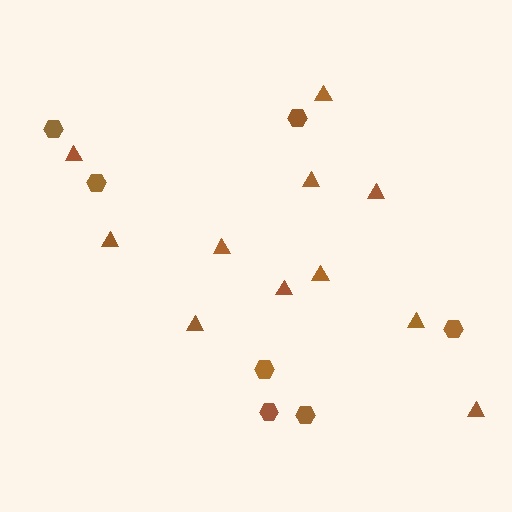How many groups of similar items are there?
There are 2 groups: one group of hexagons (7) and one group of triangles (11).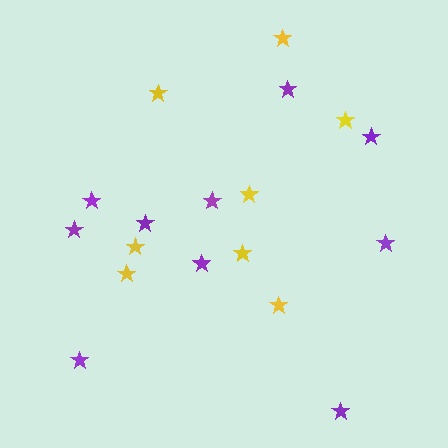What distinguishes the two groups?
There are 2 groups: one group of purple stars (10) and one group of yellow stars (8).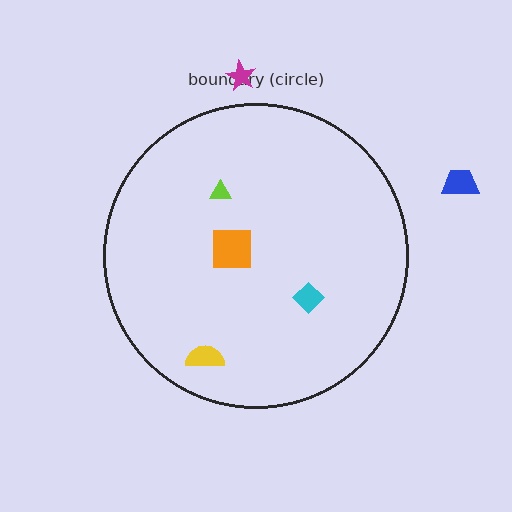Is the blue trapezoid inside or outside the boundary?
Outside.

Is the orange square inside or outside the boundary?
Inside.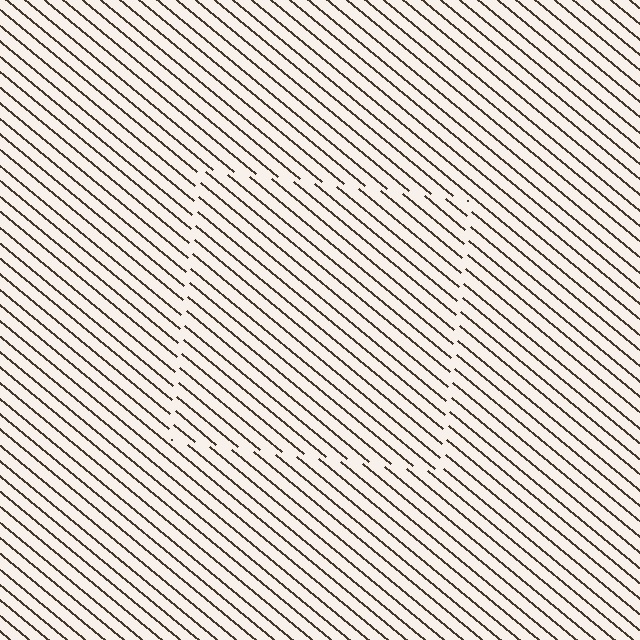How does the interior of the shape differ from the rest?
The interior of the shape contains the same grating, shifted by half a period — the contour is defined by the phase discontinuity where line-ends from the inner and outer gratings abut.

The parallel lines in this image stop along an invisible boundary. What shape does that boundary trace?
An illusory square. The interior of the shape contains the same grating, shifted by half a period — the contour is defined by the phase discontinuity where line-ends from the inner and outer gratings abut.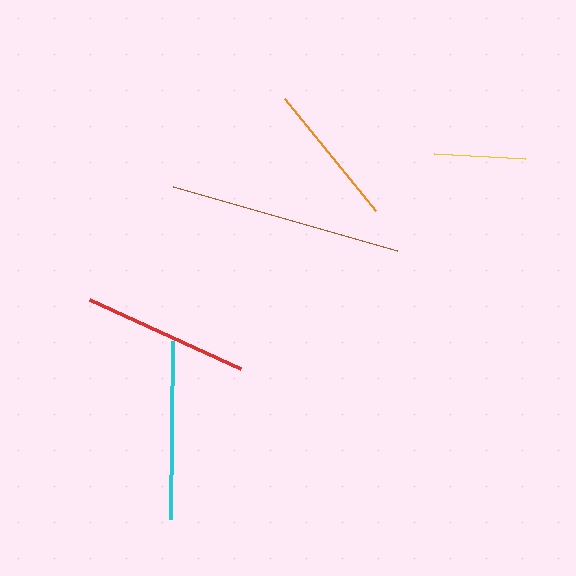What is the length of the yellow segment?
The yellow segment is approximately 91 pixels long.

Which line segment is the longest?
The brown line is the longest at approximately 232 pixels.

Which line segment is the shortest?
The yellow line is the shortest at approximately 91 pixels.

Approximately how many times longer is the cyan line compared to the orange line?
The cyan line is approximately 1.2 times the length of the orange line.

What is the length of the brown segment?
The brown segment is approximately 232 pixels long.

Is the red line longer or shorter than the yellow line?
The red line is longer than the yellow line.